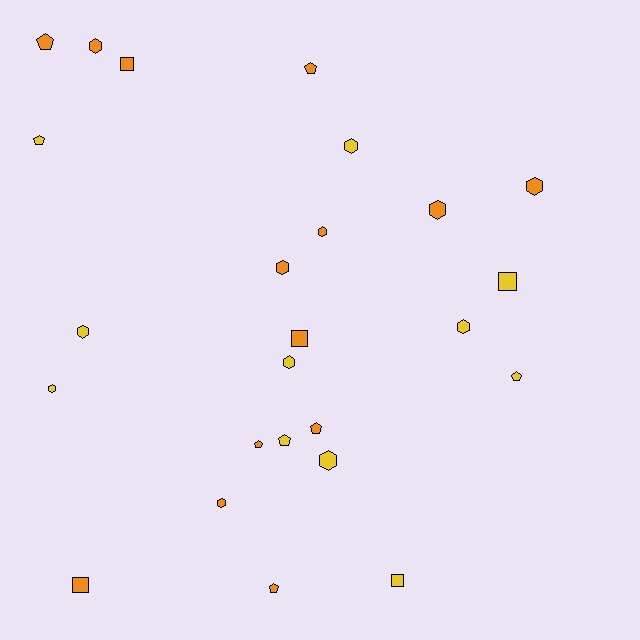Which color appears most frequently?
Orange, with 14 objects.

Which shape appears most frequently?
Hexagon, with 12 objects.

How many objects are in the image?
There are 25 objects.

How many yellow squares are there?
There are 2 yellow squares.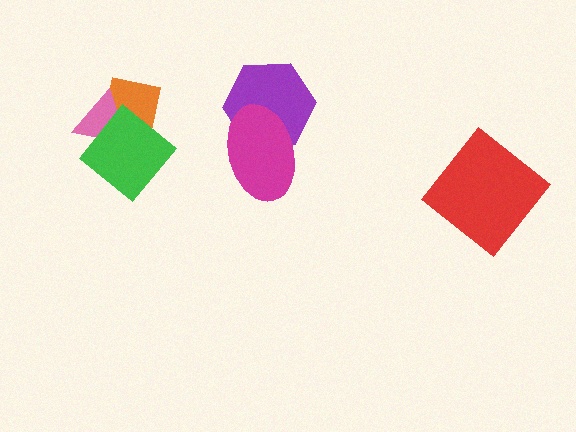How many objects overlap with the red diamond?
0 objects overlap with the red diamond.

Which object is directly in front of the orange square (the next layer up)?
The pink triangle is directly in front of the orange square.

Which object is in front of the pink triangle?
The green diamond is in front of the pink triangle.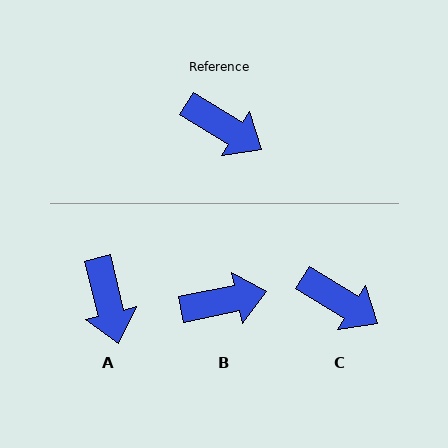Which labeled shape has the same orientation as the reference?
C.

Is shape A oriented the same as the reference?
No, it is off by about 44 degrees.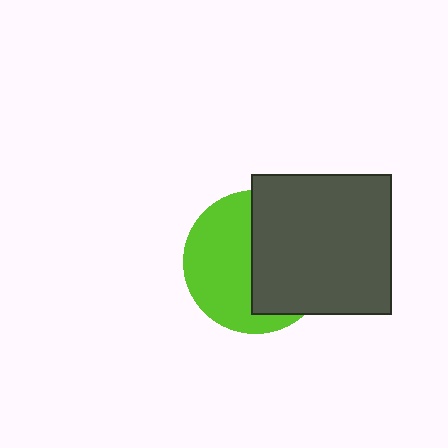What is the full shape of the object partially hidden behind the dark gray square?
The partially hidden object is a lime circle.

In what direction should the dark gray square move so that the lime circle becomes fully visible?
The dark gray square should move right. That is the shortest direction to clear the overlap and leave the lime circle fully visible.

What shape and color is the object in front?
The object in front is a dark gray square.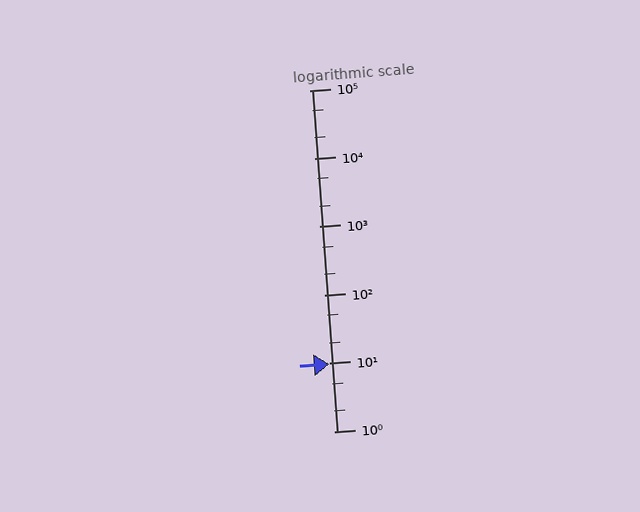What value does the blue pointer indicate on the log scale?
The pointer indicates approximately 9.6.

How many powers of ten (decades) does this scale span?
The scale spans 5 decades, from 1 to 100000.